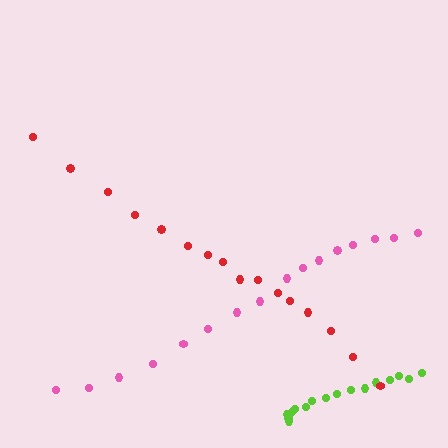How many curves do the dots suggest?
There are 3 distinct paths.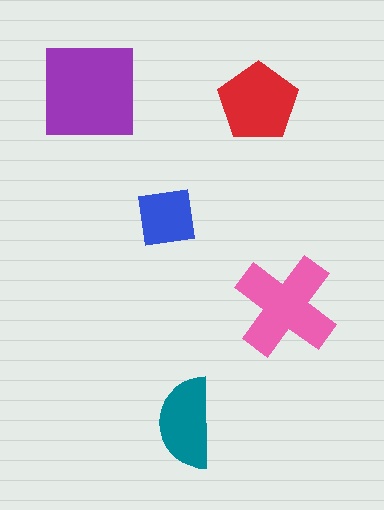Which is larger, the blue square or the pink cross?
The pink cross.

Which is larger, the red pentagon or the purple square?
The purple square.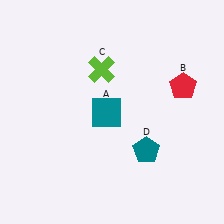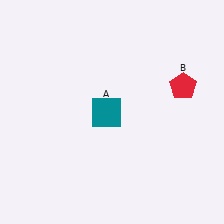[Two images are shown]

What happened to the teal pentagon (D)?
The teal pentagon (D) was removed in Image 2. It was in the bottom-right area of Image 1.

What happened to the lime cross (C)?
The lime cross (C) was removed in Image 2. It was in the top-left area of Image 1.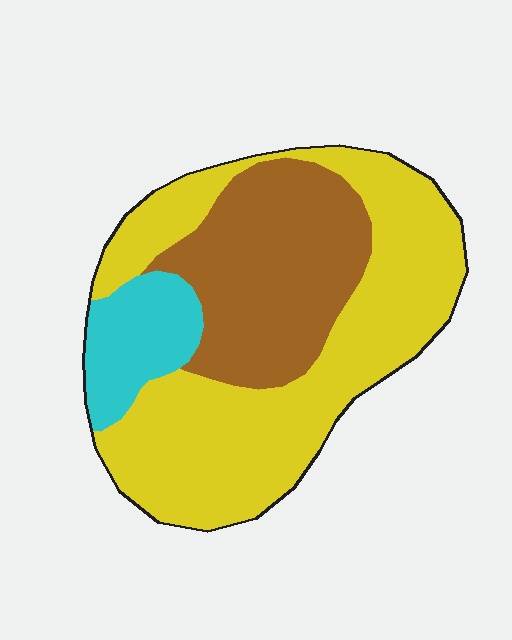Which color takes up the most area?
Yellow, at roughly 55%.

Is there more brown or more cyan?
Brown.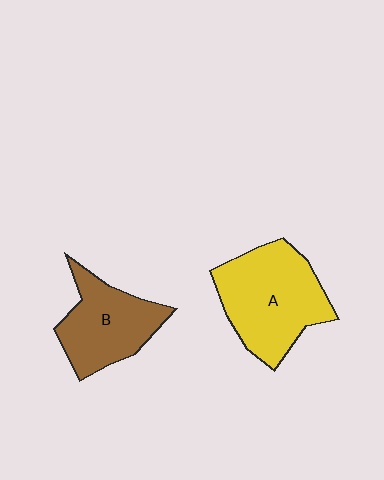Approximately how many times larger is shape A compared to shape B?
Approximately 1.3 times.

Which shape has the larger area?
Shape A (yellow).